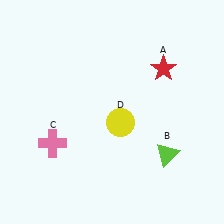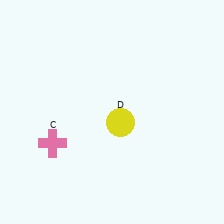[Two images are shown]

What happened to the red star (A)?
The red star (A) was removed in Image 2. It was in the top-right area of Image 1.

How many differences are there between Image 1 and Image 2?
There are 2 differences between the two images.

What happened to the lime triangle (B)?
The lime triangle (B) was removed in Image 2. It was in the bottom-right area of Image 1.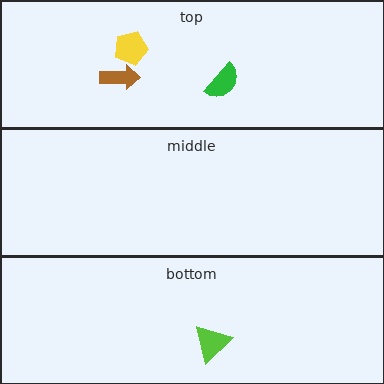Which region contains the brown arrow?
The top region.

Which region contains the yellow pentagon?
The top region.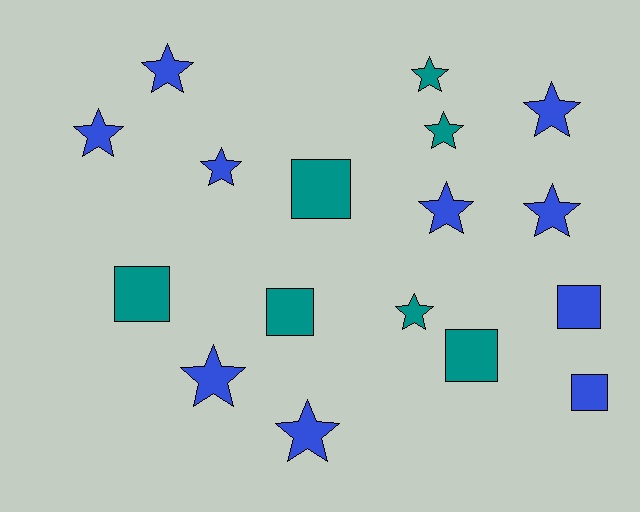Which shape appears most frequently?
Star, with 11 objects.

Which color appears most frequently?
Blue, with 10 objects.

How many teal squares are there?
There are 4 teal squares.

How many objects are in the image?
There are 17 objects.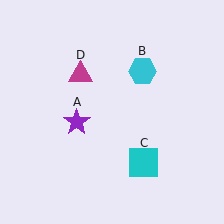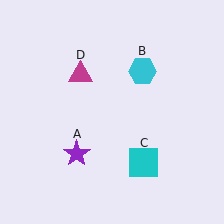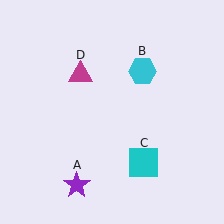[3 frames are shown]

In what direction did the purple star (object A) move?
The purple star (object A) moved down.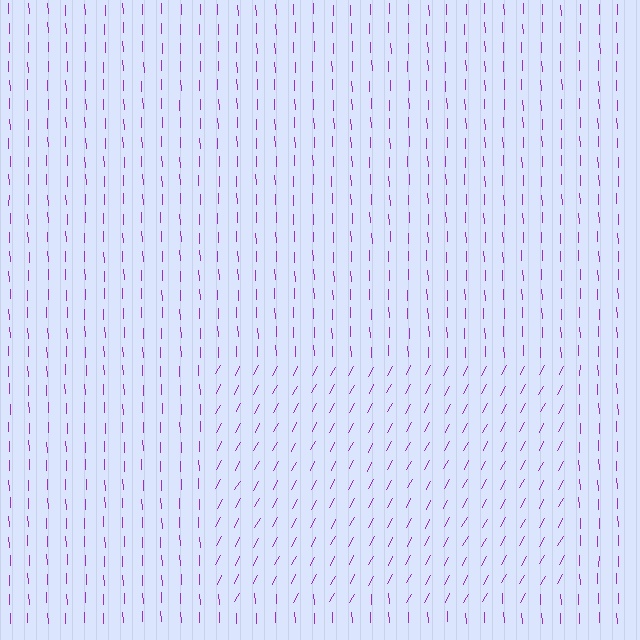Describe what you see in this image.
The image is filled with small purple line segments. A rectangle region in the image has lines oriented differently from the surrounding lines, creating a visible texture boundary.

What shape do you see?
I see a rectangle.